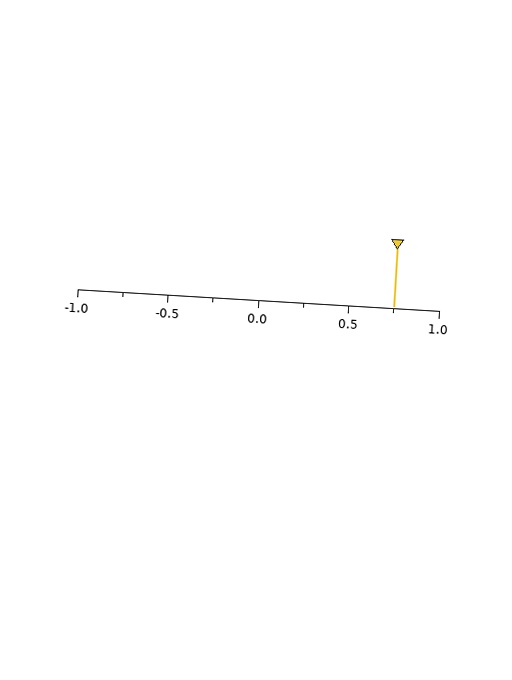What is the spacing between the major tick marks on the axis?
The major ticks are spaced 0.5 apart.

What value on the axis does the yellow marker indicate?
The marker indicates approximately 0.75.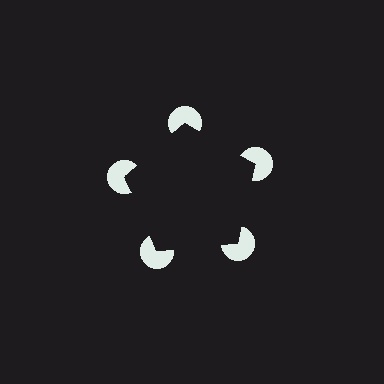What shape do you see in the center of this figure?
An illusory pentagon — its edges are inferred from the aligned wedge cuts in the pac-man discs, not physically drawn.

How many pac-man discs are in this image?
There are 5 — one at each vertex of the illusory pentagon.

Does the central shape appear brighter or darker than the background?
It typically appears slightly darker than the background, even though no actual brightness change is drawn.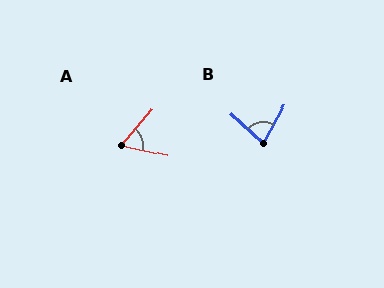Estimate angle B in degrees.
Approximately 77 degrees.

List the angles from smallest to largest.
A (61°), B (77°).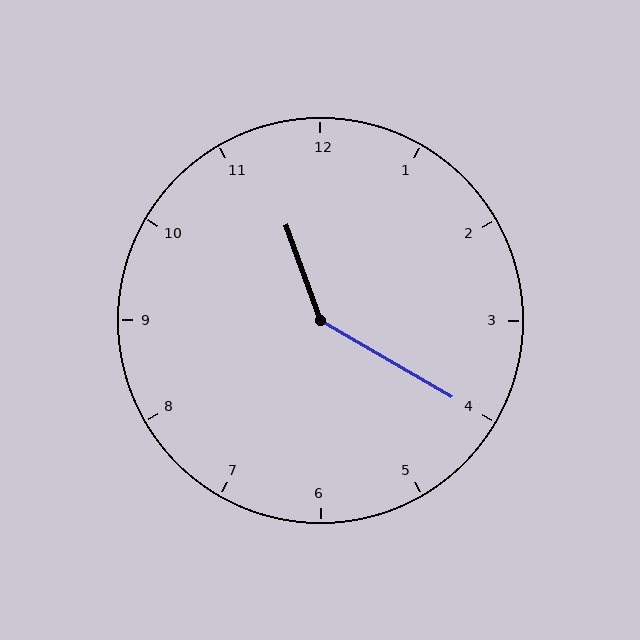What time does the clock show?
11:20.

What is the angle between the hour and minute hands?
Approximately 140 degrees.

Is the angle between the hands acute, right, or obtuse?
It is obtuse.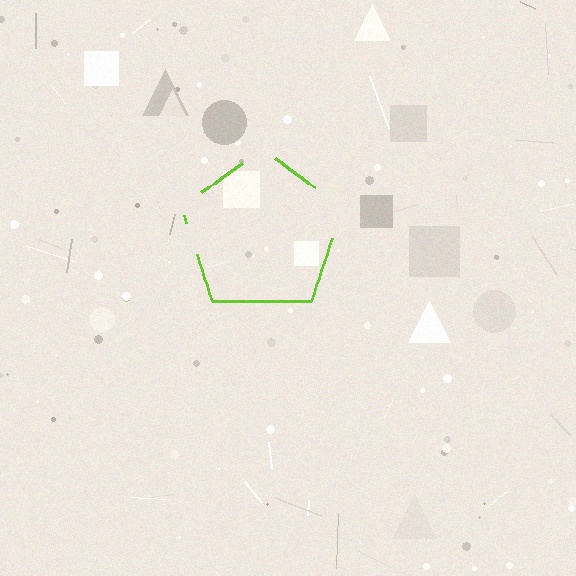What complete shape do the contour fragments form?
The contour fragments form a pentagon.